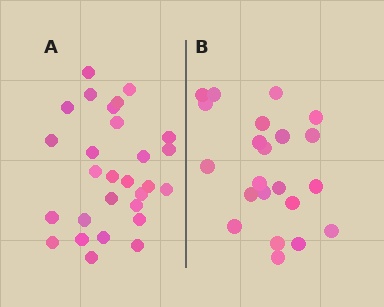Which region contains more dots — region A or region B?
Region A (the left region) has more dots.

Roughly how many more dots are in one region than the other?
Region A has about 6 more dots than region B.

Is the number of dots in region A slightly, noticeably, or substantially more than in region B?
Region A has noticeably more, but not dramatically so. The ratio is roughly 1.3 to 1.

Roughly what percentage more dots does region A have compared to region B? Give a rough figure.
About 25% more.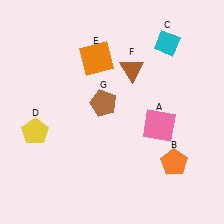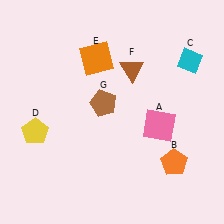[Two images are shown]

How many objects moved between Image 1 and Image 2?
1 object moved between the two images.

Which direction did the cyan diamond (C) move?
The cyan diamond (C) moved right.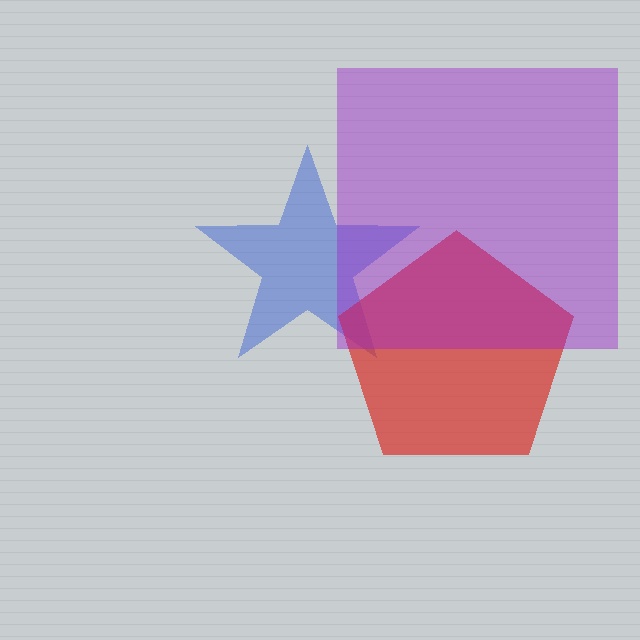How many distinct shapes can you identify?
There are 3 distinct shapes: a blue star, a red pentagon, a purple square.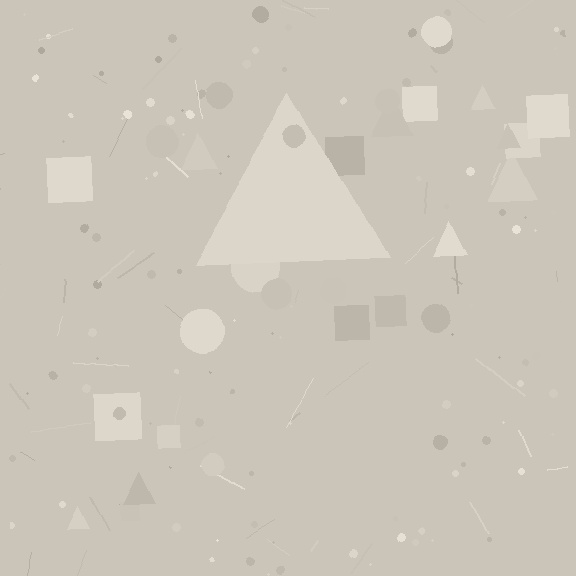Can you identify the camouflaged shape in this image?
The camouflaged shape is a triangle.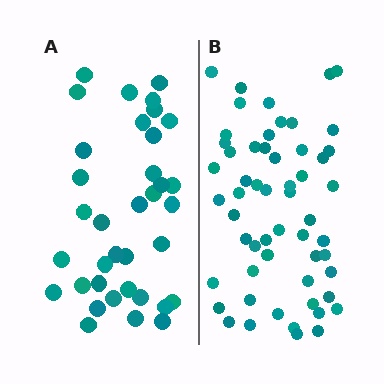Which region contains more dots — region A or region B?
Region B (the right region) has more dots.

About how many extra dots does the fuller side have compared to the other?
Region B has approximately 20 more dots than region A.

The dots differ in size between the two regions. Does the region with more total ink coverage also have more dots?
No. Region A has more total ink coverage because its dots are larger, but region B actually contains more individual dots. Total area can be misleading — the number of items is what matters here.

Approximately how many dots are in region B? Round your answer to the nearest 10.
About 60 dots. (The exact count is 56, which rounds to 60.)